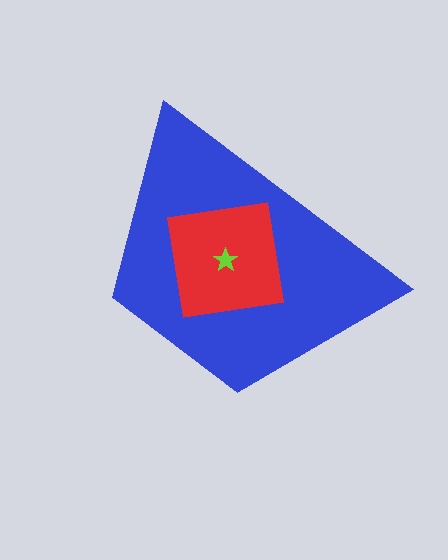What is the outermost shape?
The blue trapezoid.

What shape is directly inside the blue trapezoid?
The red square.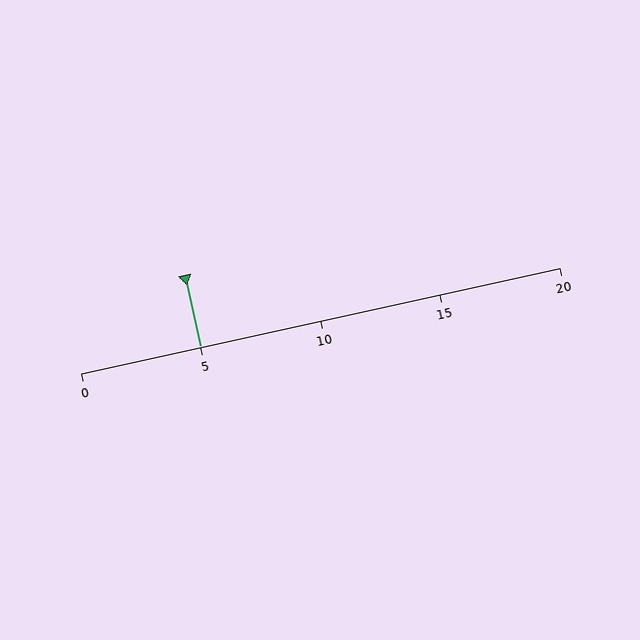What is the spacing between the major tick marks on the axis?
The major ticks are spaced 5 apart.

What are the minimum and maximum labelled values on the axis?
The axis runs from 0 to 20.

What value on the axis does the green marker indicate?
The marker indicates approximately 5.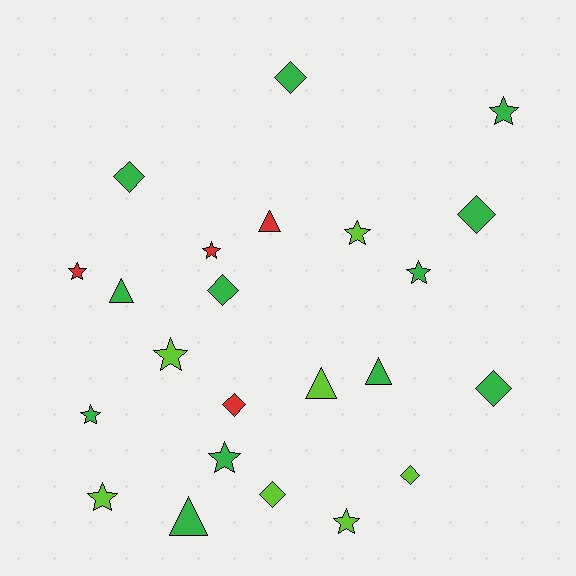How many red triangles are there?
There is 1 red triangle.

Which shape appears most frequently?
Star, with 10 objects.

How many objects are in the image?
There are 23 objects.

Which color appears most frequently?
Green, with 12 objects.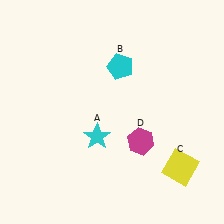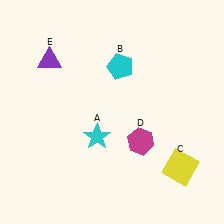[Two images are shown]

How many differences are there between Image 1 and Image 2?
There is 1 difference between the two images.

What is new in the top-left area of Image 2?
A purple triangle (E) was added in the top-left area of Image 2.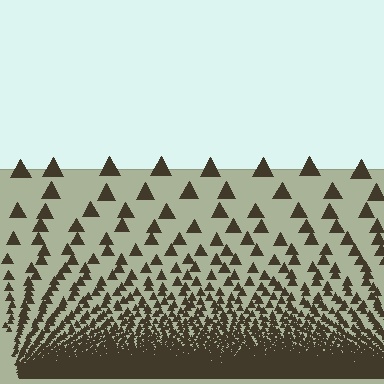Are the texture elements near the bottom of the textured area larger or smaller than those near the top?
Smaller. The gradient is inverted — elements near the bottom are smaller and denser.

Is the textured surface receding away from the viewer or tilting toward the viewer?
The surface appears to tilt toward the viewer. Texture elements get larger and sparser toward the top.